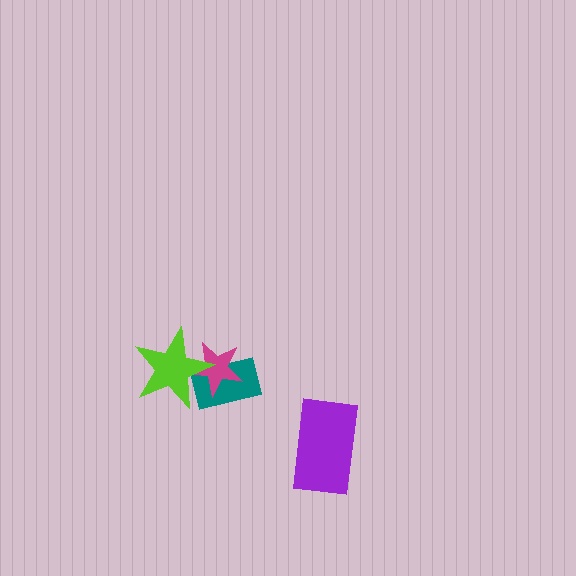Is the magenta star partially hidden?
Yes, it is partially covered by another shape.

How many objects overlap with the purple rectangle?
0 objects overlap with the purple rectangle.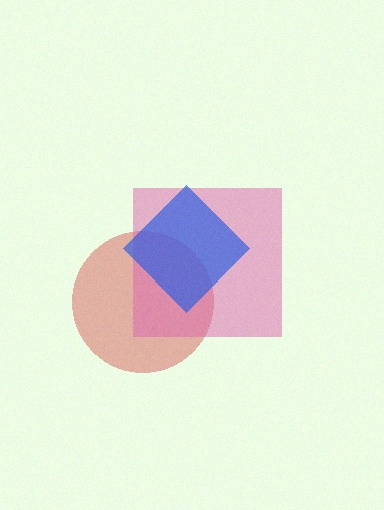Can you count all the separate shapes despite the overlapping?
Yes, there are 3 separate shapes.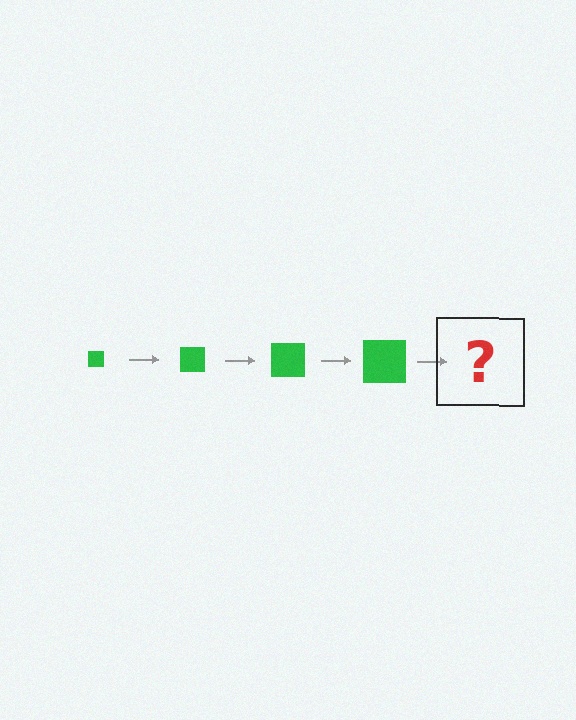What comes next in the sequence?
The next element should be a green square, larger than the previous one.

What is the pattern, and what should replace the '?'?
The pattern is that the square gets progressively larger each step. The '?' should be a green square, larger than the previous one.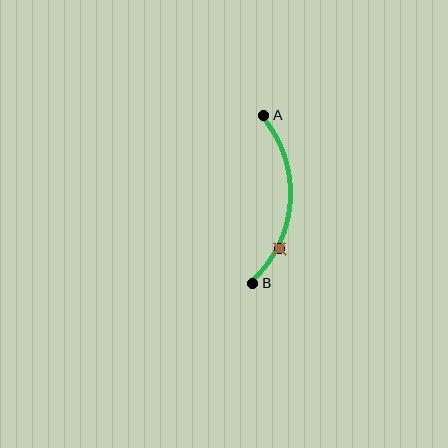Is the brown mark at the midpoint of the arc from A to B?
No. The brown mark lies on the arc but is closer to endpoint B. The arc midpoint would be at the point on the curve equidistant along the arc from both A and B.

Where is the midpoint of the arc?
The arc midpoint is the point on the curve farthest from the straight line joining A and B. It sits to the right of that line.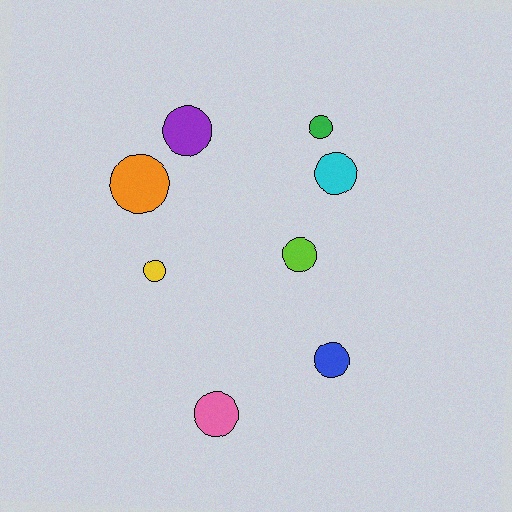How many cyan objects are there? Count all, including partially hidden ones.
There is 1 cyan object.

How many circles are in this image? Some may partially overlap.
There are 8 circles.